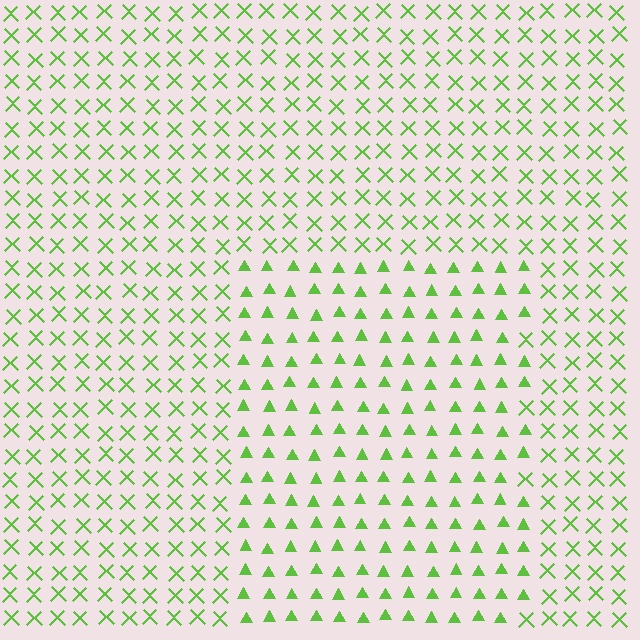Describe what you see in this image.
The image is filled with small lime elements arranged in a uniform grid. A rectangle-shaped region contains triangles, while the surrounding area contains X marks. The boundary is defined purely by the change in element shape.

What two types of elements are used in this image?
The image uses triangles inside the rectangle region and X marks outside it.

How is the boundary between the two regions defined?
The boundary is defined by a change in element shape: triangles inside vs. X marks outside. All elements share the same color and spacing.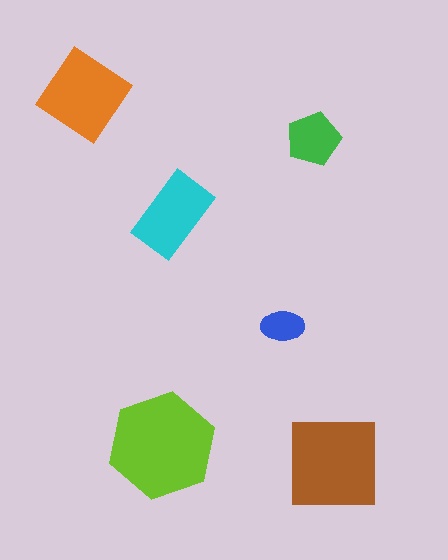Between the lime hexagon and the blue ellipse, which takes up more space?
The lime hexagon.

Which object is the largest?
The lime hexagon.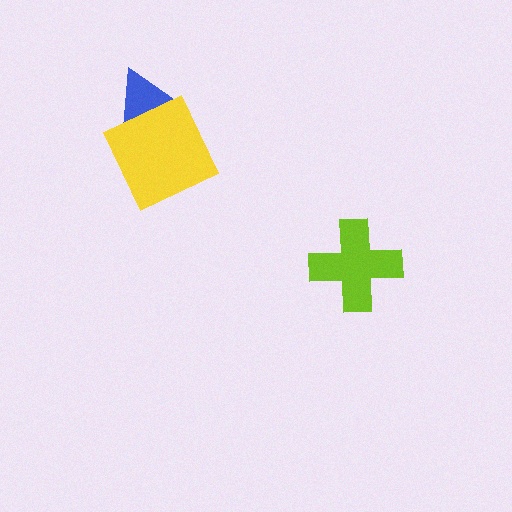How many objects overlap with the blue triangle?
1 object overlaps with the blue triangle.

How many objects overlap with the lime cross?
0 objects overlap with the lime cross.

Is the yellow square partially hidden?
No, no other shape covers it.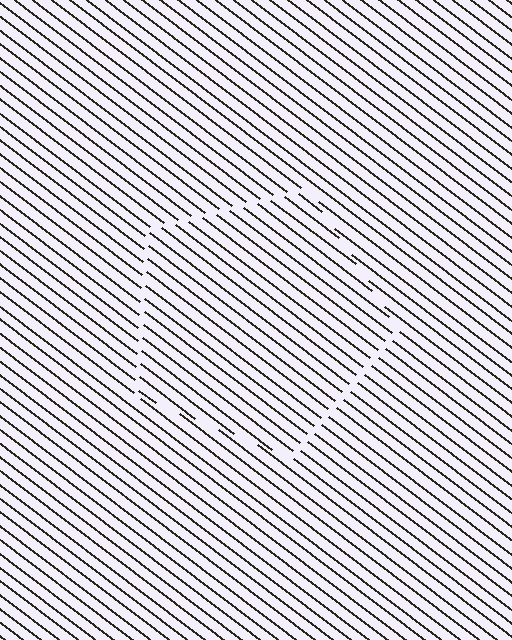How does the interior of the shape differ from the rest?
The interior of the shape contains the same grating, shifted by half a period — the contour is defined by the phase discontinuity where line-ends from the inner and outer gratings abut.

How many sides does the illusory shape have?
5 sides — the line-ends trace a pentagon.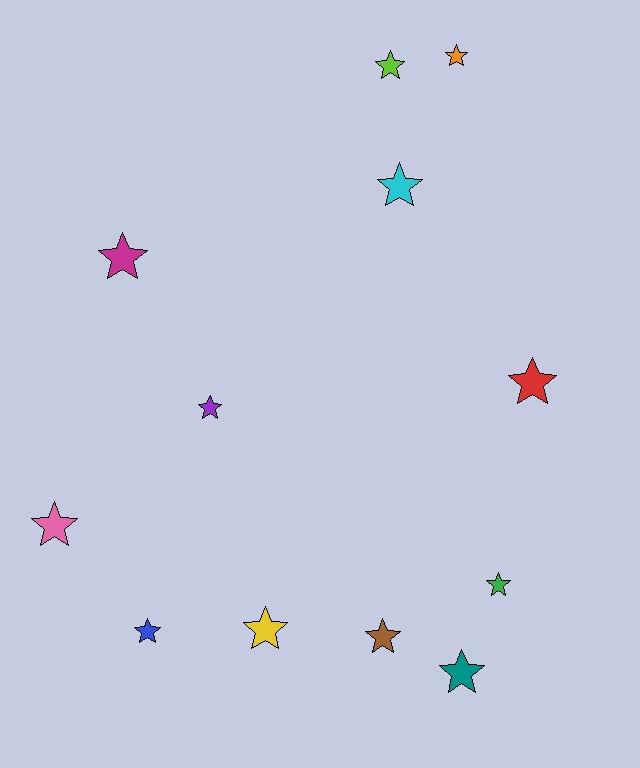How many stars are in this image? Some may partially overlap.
There are 12 stars.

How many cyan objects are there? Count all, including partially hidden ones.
There is 1 cyan object.